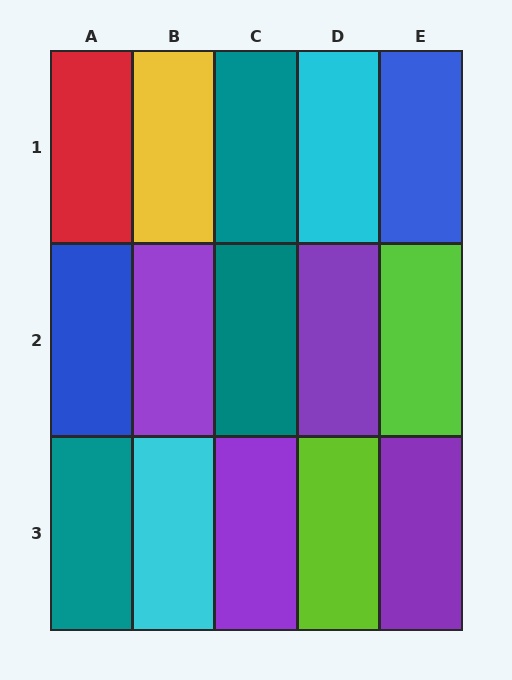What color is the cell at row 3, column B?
Cyan.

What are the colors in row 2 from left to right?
Blue, purple, teal, purple, lime.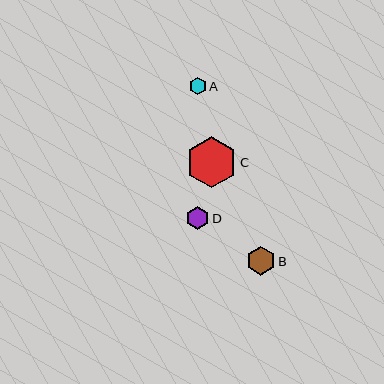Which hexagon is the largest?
Hexagon C is the largest with a size of approximately 51 pixels.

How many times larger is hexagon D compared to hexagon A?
Hexagon D is approximately 1.4 times the size of hexagon A.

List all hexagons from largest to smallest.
From largest to smallest: C, B, D, A.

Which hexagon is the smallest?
Hexagon A is the smallest with a size of approximately 17 pixels.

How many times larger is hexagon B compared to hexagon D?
Hexagon B is approximately 1.3 times the size of hexagon D.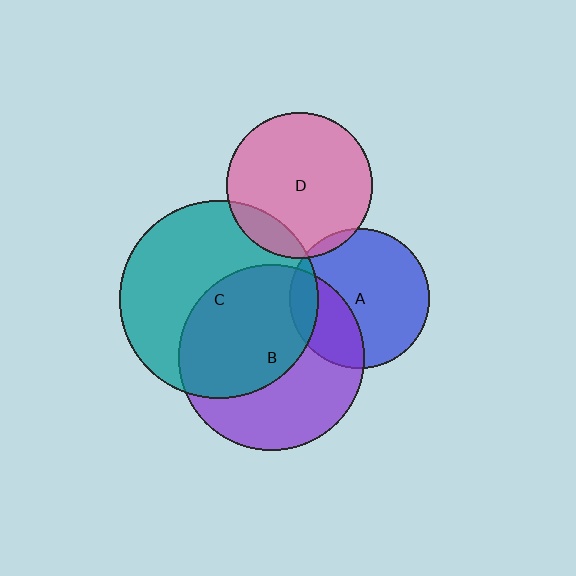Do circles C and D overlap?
Yes.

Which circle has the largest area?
Circle C (teal).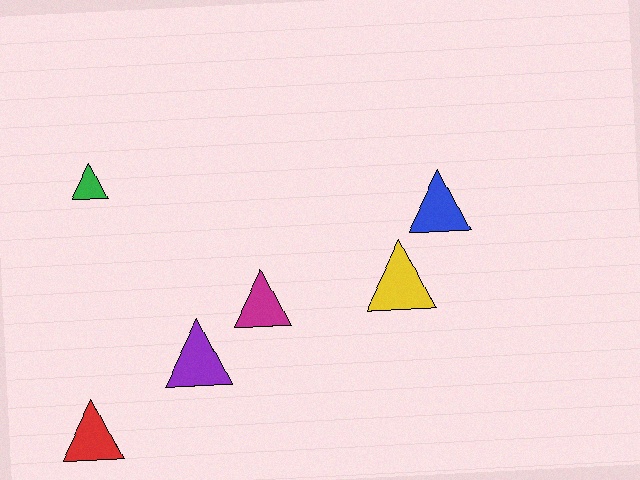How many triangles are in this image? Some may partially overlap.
There are 6 triangles.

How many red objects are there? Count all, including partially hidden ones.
There is 1 red object.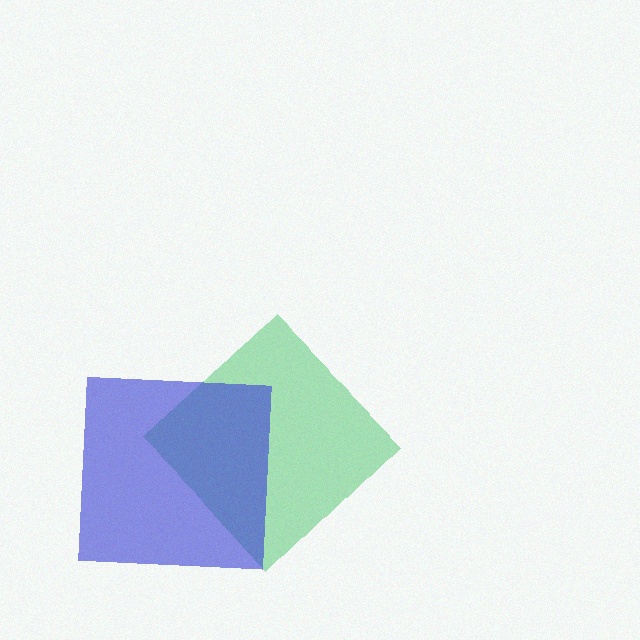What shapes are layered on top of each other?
The layered shapes are: a green diamond, a blue square.